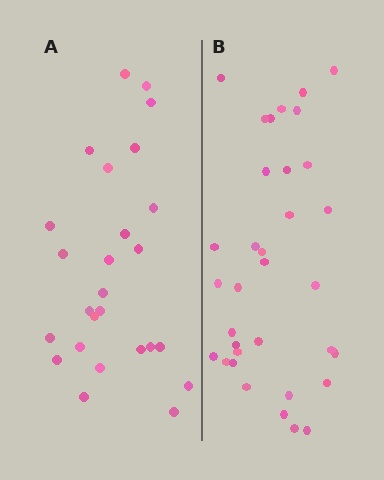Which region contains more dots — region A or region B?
Region B (the right region) has more dots.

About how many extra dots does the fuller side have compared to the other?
Region B has roughly 8 or so more dots than region A.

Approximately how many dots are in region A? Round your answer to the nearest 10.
About 30 dots. (The exact count is 26, which rounds to 30.)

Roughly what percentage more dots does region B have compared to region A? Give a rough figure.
About 30% more.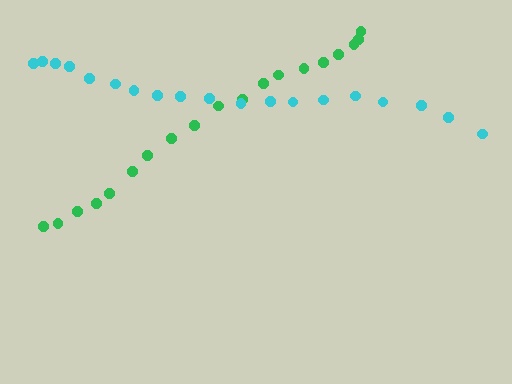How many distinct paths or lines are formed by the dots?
There are 2 distinct paths.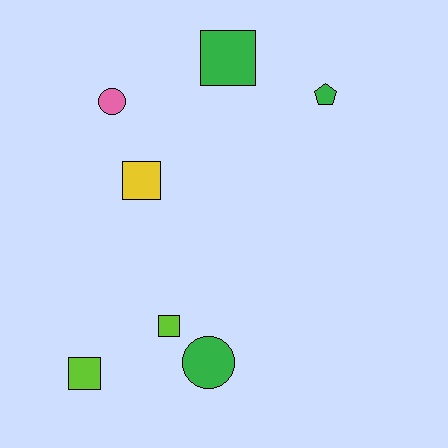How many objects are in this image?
There are 7 objects.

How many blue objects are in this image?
There are no blue objects.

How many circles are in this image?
There are 2 circles.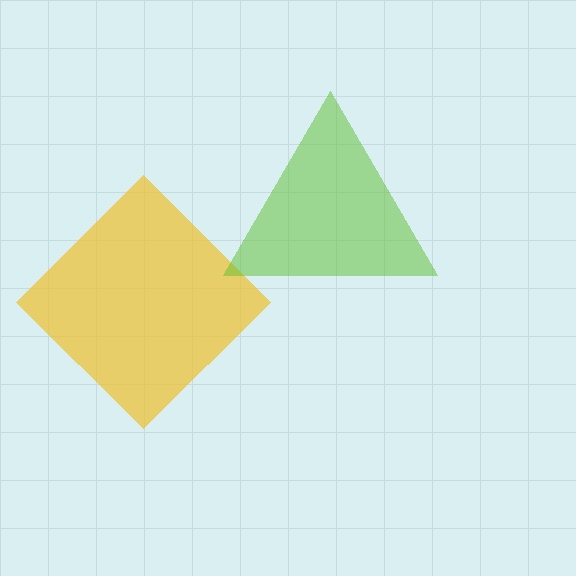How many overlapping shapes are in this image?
There are 2 overlapping shapes in the image.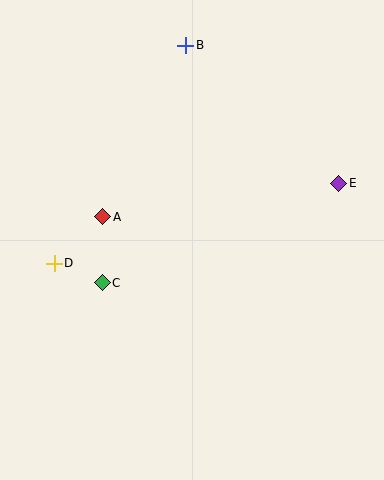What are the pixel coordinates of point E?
Point E is at (339, 183).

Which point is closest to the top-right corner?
Point E is closest to the top-right corner.